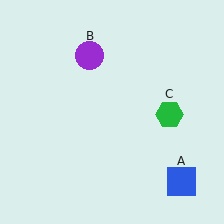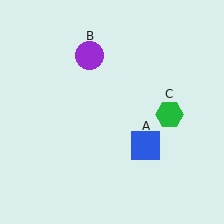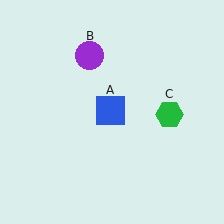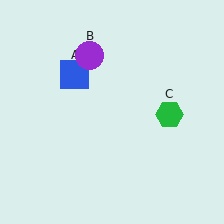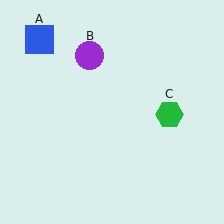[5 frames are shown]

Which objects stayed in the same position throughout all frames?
Purple circle (object B) and green hexagon (object C) remained stationary.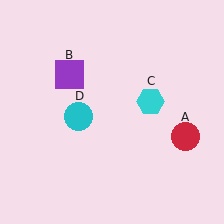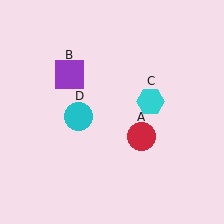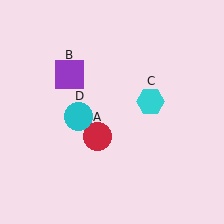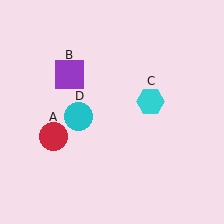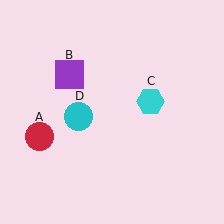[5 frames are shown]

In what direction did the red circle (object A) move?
The red circle (object A) moved left.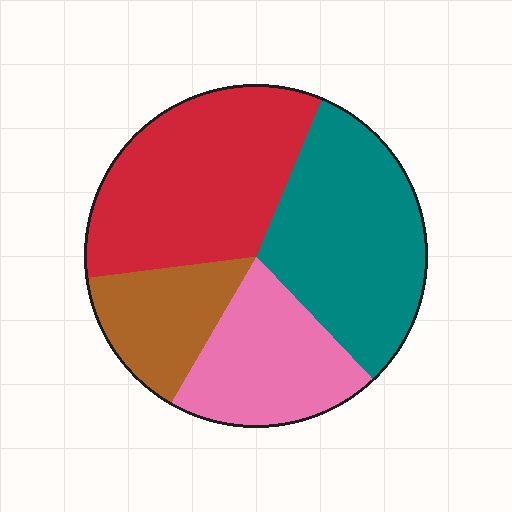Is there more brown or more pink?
Pink.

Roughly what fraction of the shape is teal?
Teal covers roughly 30% of the shape.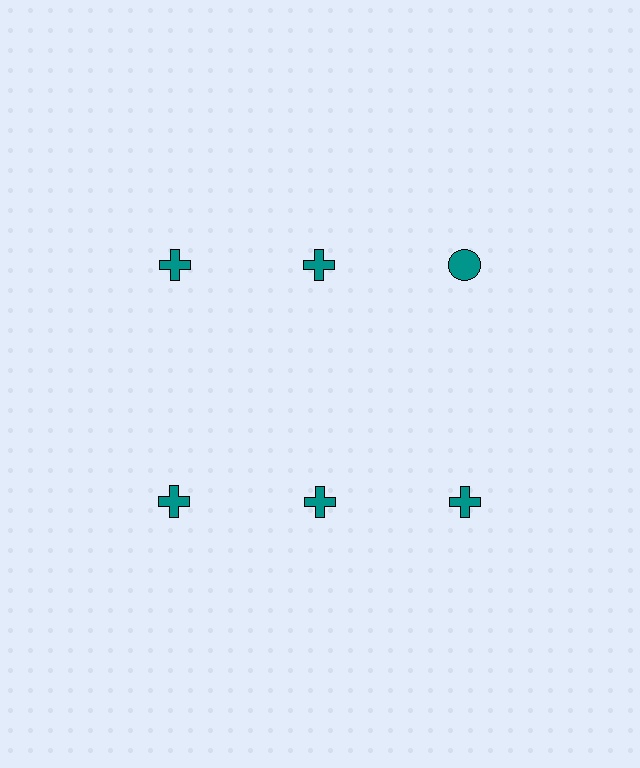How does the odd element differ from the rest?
It has a different shape: circle instead of cross.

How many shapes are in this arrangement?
There are 6 shapes arranged in a grid pattern.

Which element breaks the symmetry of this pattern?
The teal circle in the top row, center column breaks the symmetry. All other shapes are teal crosses.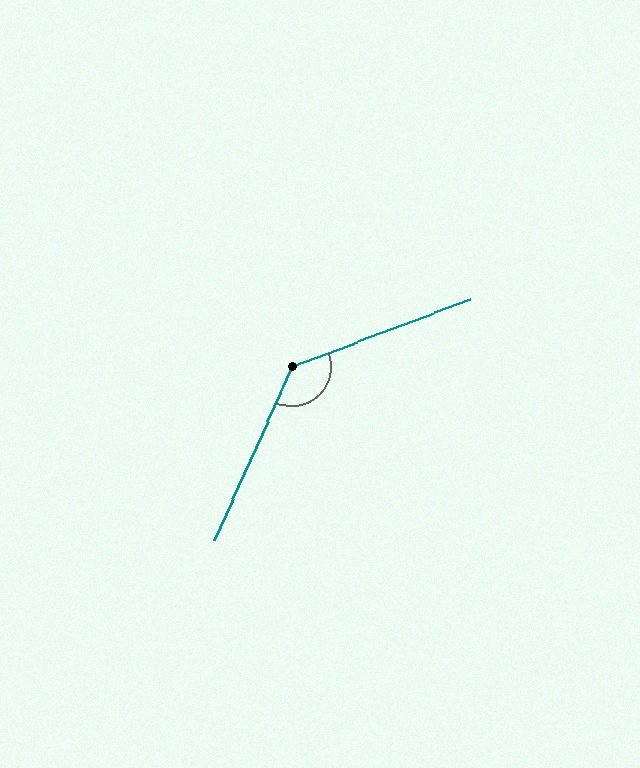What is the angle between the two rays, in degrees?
Approximately 135 degrees.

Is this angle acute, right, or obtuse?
It is obtuse.